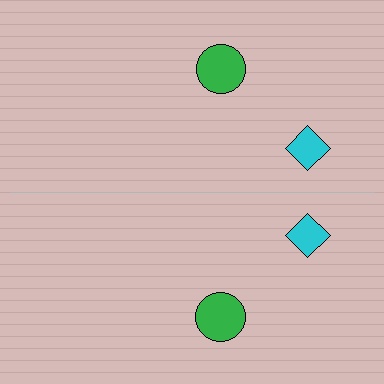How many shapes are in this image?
There are 4 shapes in this image.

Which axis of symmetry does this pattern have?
The pattern has a horizontal axis of symmetry running through the center of the image.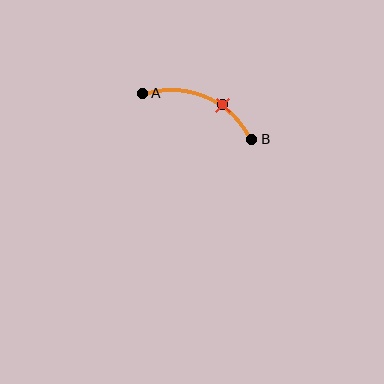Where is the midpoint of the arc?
The arc midpoint is the point on the curve farthest from the straight line joining A and B. It sits above that line.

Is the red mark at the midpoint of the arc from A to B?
No. The red mark lies on the arc but is closer to endpoint B. The arc midpoint would be at the point on the curve equidistant along the arc from both A and B.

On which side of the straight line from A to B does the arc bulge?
The arc bulges above the straight line connecting A and B.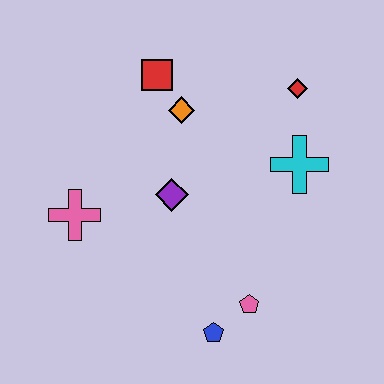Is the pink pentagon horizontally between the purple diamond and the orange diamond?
No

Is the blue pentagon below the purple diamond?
Yes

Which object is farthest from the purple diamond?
The red diamond is farthest from the purple diamond.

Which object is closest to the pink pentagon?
The blue pentagon is closest to the pink pentagon.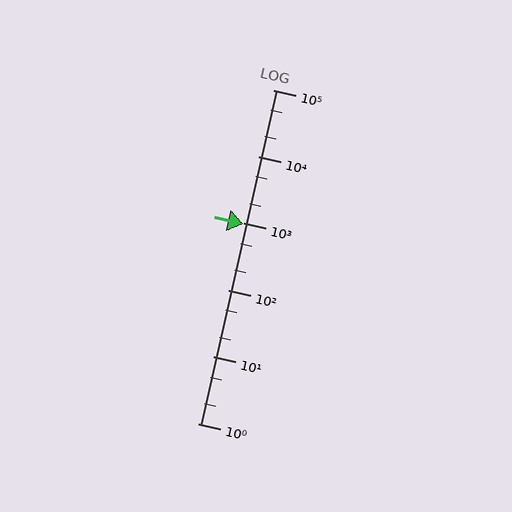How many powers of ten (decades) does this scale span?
The scale spans 5 decades, from 1 to 100000.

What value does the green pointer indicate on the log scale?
The pointer indicates approximately 980.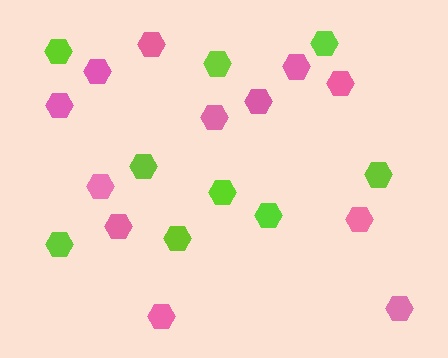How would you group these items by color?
There are 2 groups: one group of lime hexagons (9) and one group of pink hexagons (12).